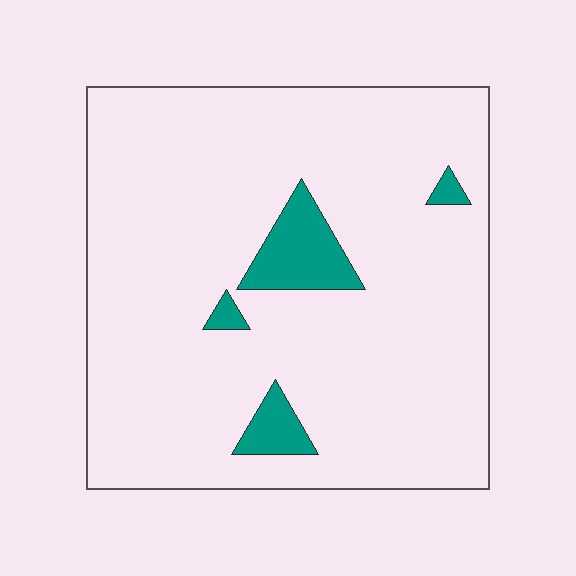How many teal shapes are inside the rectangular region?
4.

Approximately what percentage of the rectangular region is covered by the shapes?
Approximately 10%.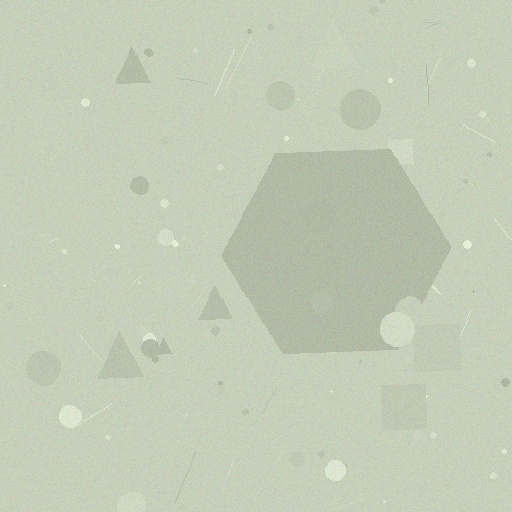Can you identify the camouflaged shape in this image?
The camouflaged shape is a hexagon.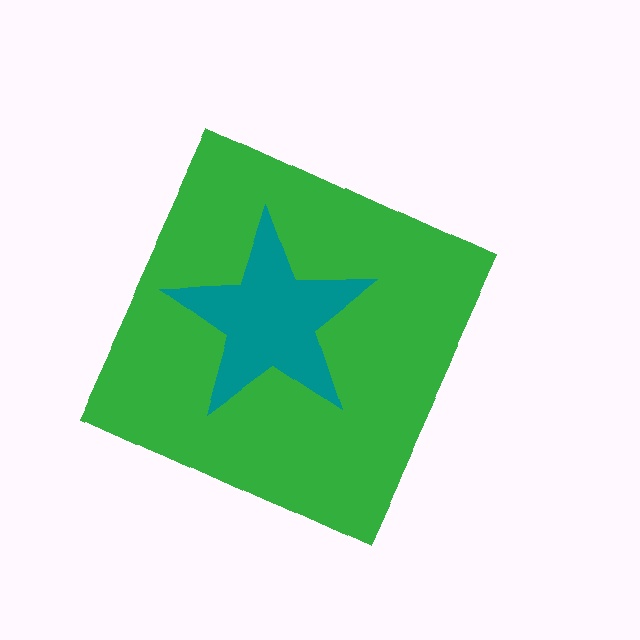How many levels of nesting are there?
2.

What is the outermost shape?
The green diamond.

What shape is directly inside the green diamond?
The teal star.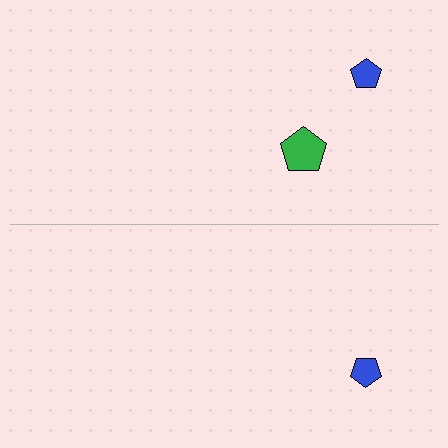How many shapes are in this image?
There are 3 shapes in this image.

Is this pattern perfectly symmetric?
No, the pattern is not perfectly symmetric. A green pentagon is missing from the bottom side.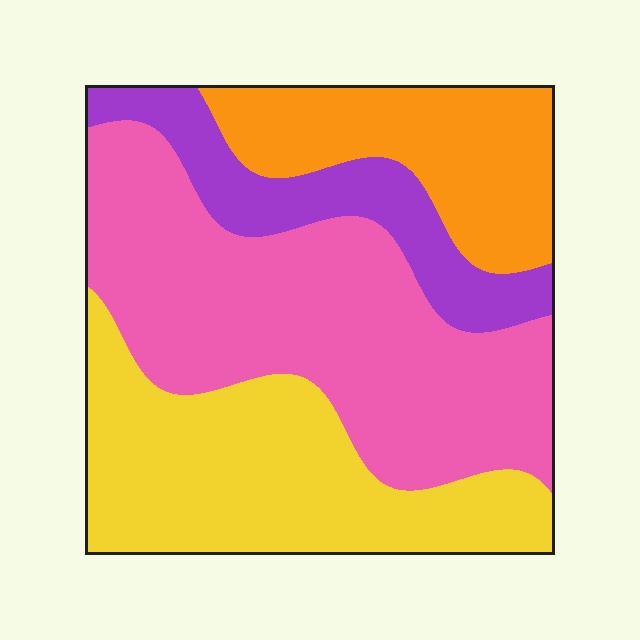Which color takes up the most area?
Pink, at roughly 40%.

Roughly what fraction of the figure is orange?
Orange takes up less than a quarter of the figure.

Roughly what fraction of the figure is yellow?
Yellow covers about 30% of the figure.